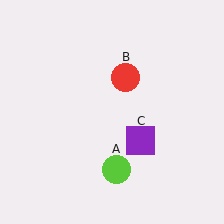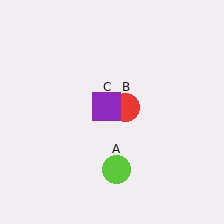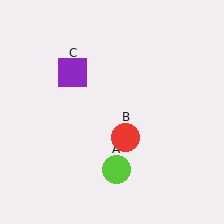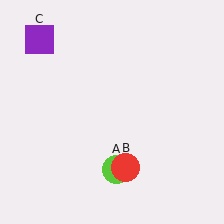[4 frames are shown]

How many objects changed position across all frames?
2 objects changed position: red circle (object B), purple square (object C).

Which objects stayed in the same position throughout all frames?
Lime circle (object A) remained stationary.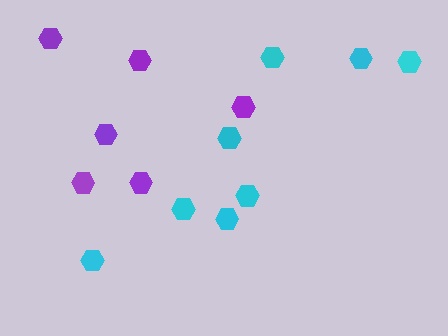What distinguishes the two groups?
There are 2 groups: one group of purple hexagons (6) and one group of cyan hexagons (8).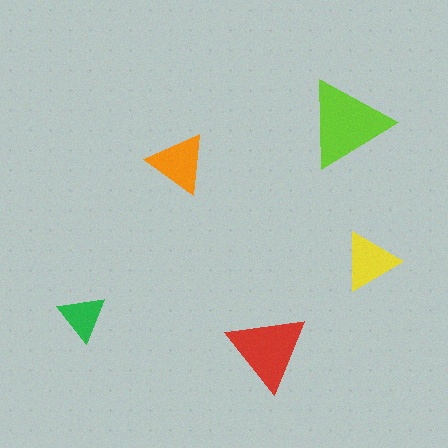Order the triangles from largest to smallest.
the lime one, the red one, the orange one, the yellow one, the green one.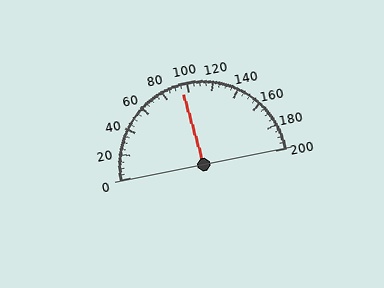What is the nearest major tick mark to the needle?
The nearest major tick mark is 100.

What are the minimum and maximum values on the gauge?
The gauge ranges from 0 to 200.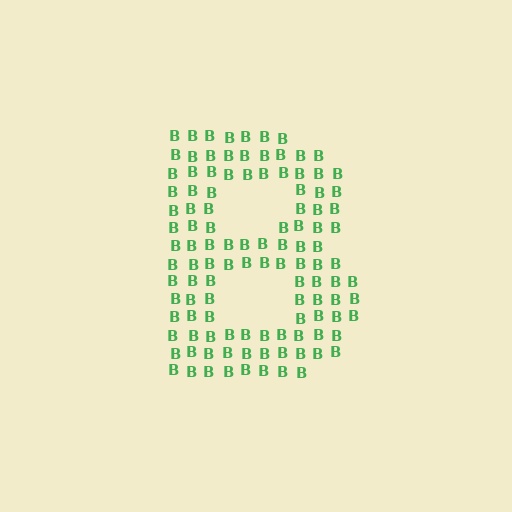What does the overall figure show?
The overall figure shows the letter B.